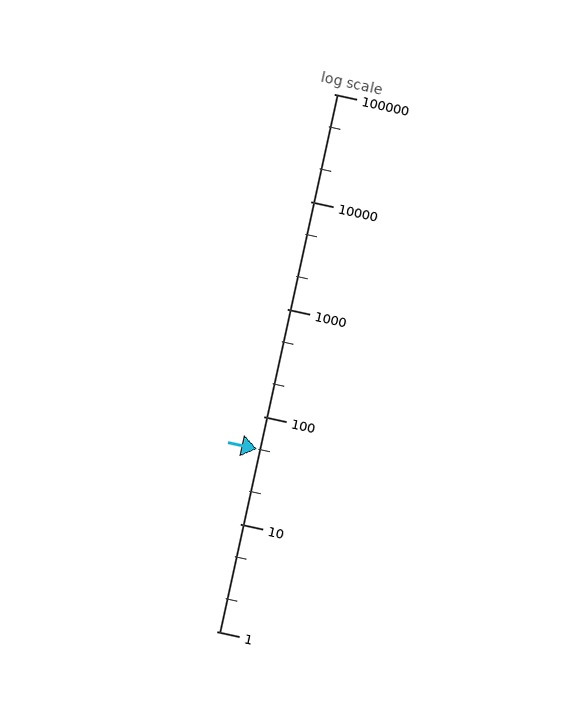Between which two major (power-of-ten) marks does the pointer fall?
The pointer is between 10 and 100.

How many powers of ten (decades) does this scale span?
The scale spans 5 decades, from 1 to 100000.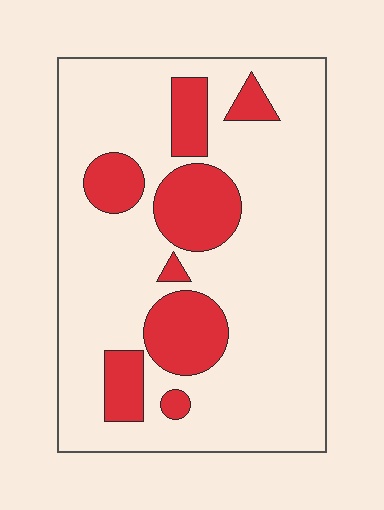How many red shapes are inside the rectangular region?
8.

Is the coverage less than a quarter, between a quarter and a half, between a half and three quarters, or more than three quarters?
Less than a quarter.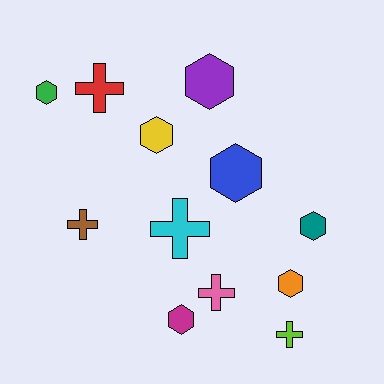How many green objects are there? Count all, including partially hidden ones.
There is 1 green object.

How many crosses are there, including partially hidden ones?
There are 5 crosses.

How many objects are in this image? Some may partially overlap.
There are 12 objects.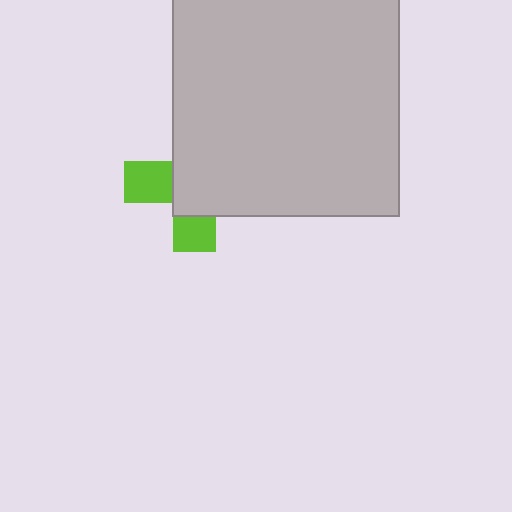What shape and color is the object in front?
The object in front is a light gray square.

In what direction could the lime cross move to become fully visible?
The lime cross could move toward the lower-left. That would shift it out from behind the light gray square entirely.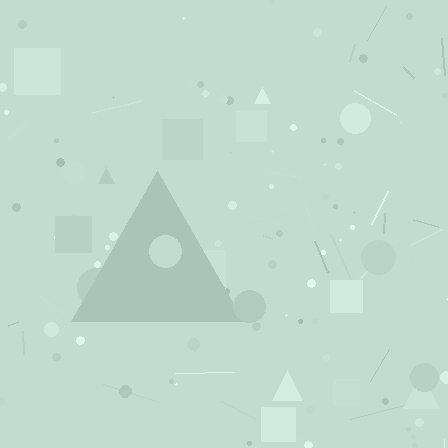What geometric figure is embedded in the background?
A triangle is embedded in the background.